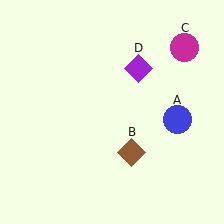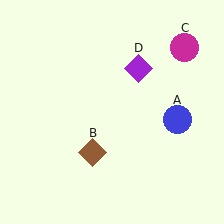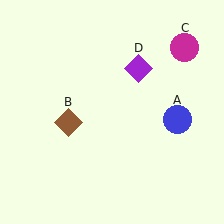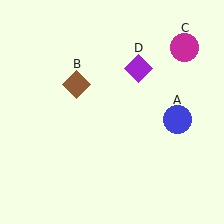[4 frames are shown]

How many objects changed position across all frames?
1 object changed position: brown diamond (object B).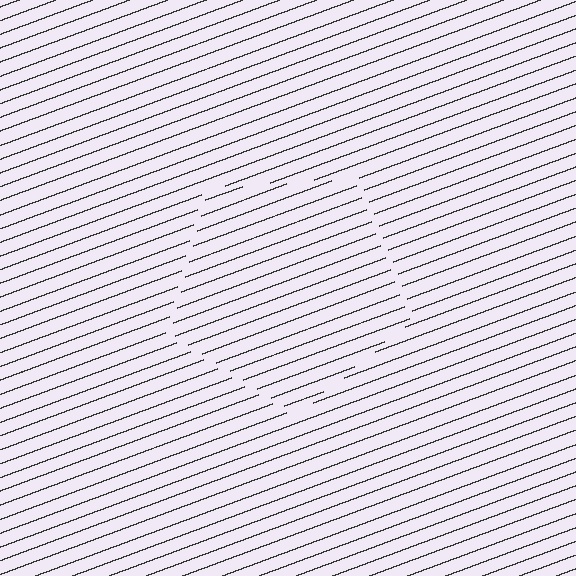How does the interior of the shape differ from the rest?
The interior of the shape contains the same grating, shifted by half a period — the contour is defined by the phase discontinuity where line-ends from the inner and outer gratings abut.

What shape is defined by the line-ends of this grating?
An illusory pentagon. The interior of the shape contains the same grating, shifted by half a period — the contour is defined by the phase discontinuity where line-ends from the inner and outer gratings abut.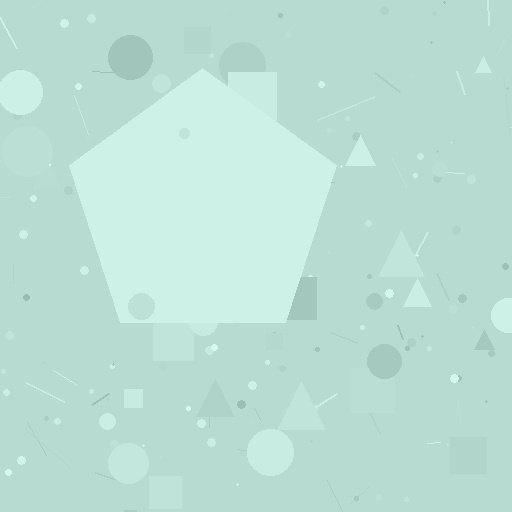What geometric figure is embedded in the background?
A pentagon is embedded in the background.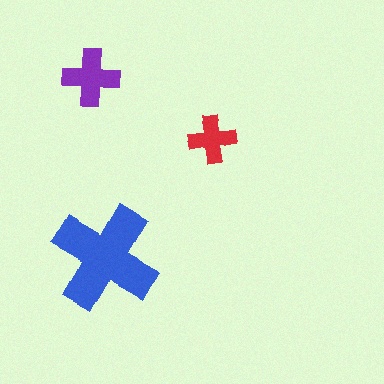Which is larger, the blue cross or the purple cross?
The blue one.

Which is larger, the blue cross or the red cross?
The blue one.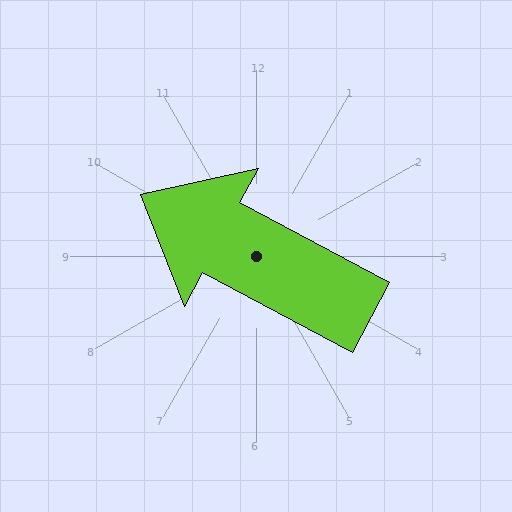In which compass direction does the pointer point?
Northwest.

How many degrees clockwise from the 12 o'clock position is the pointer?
Approximately 298 degrees.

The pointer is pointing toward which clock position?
Roughly 10 o'clock.